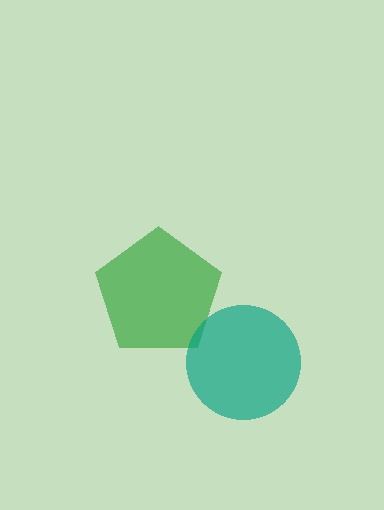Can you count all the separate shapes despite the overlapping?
Yes, there are 2 separate shapes.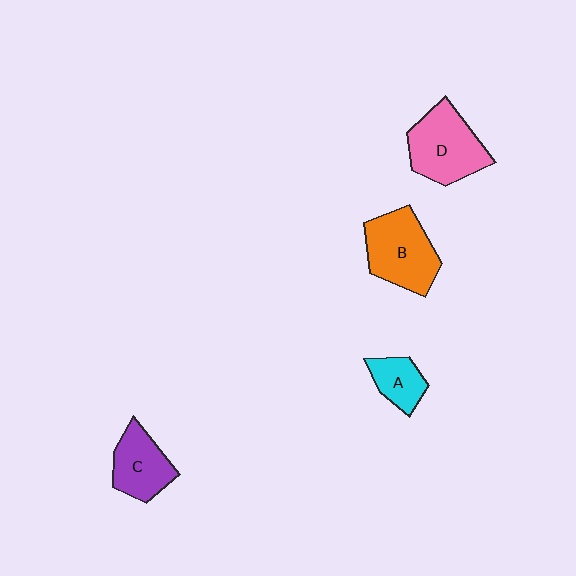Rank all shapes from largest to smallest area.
From largest to smallest: B (orange), D (pink), C (purple), A (cyan).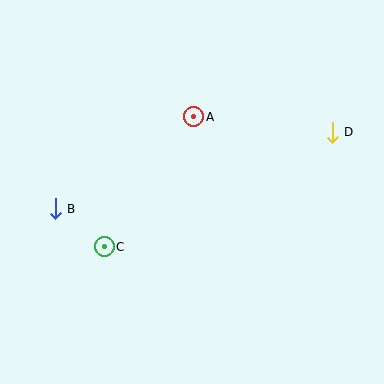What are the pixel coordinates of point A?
Point A is at (194, 117).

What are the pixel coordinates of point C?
Point C is at (104, 247).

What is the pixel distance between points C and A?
The distance between C and A is 158 pixels.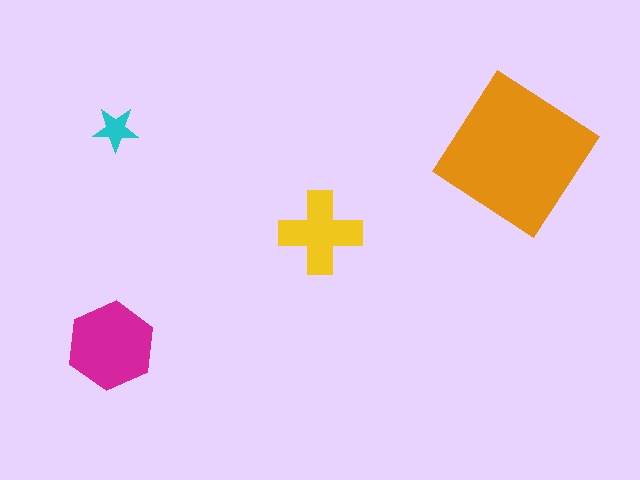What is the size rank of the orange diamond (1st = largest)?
1st.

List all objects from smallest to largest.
The cyan star, the yellow cross, the magenta hexagon, the orange diamond.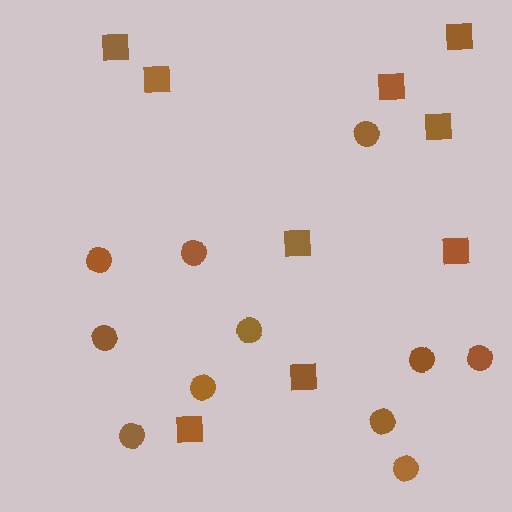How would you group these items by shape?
There are 2 groups: one group of squares (9) and one group of circles (11).